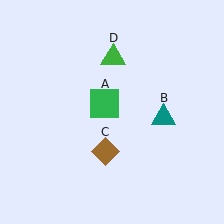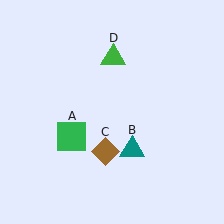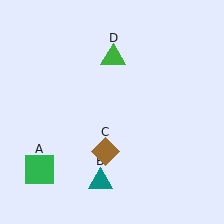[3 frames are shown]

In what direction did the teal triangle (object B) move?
The teal triangle (object B) moved down and to the left.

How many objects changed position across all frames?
2 objects changed position: green square (object A), teal triangle (object B).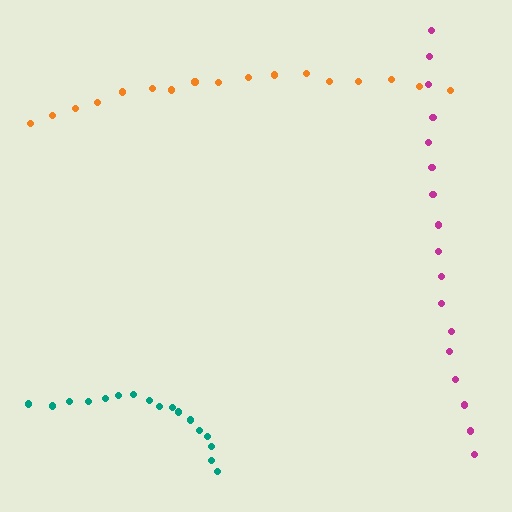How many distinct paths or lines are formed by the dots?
There are 3 distinct paths.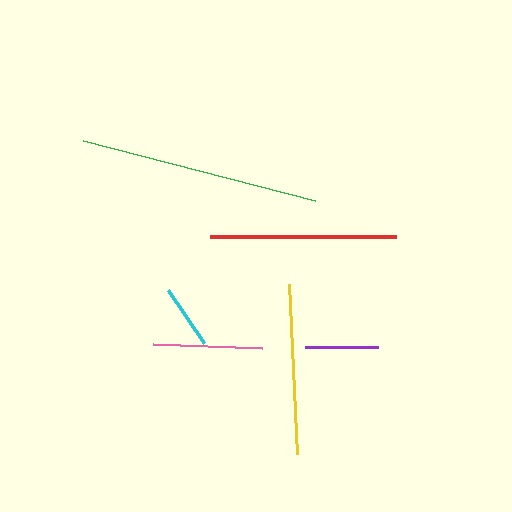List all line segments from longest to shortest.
From longest to shortest: green, red, yellow, pink, purple, cyan.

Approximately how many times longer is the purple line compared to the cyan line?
The purple line is approximately 1.1 times the length of the cyan line.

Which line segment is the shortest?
The cyan line is the shortest at approximately 65 pixels.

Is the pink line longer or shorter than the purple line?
The pink line is longer than the purple line.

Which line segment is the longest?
The green line is the longest at approximately 240 pixels.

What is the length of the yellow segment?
The yellow segment is approximately 169 pixels long.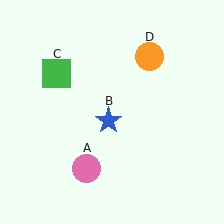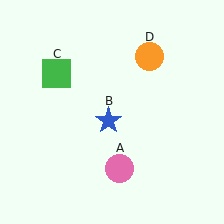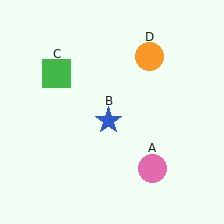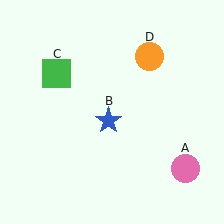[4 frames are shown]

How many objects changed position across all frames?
1 object changed position: pink circle (object A).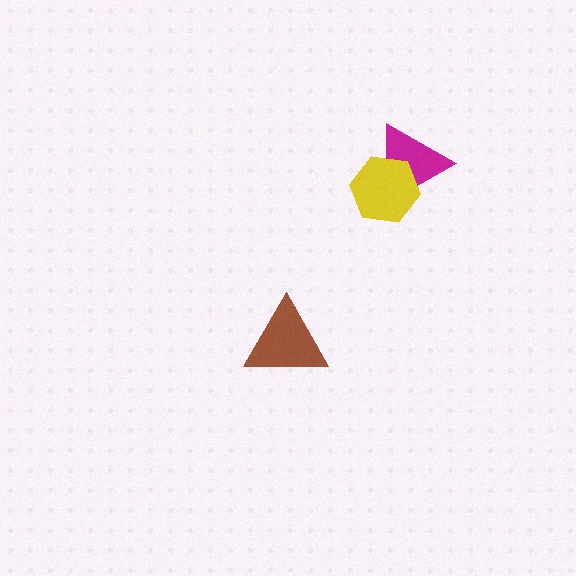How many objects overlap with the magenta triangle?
1 object overlaps with the magenta triangle.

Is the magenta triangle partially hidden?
Yes, it is partially covered by another shape.